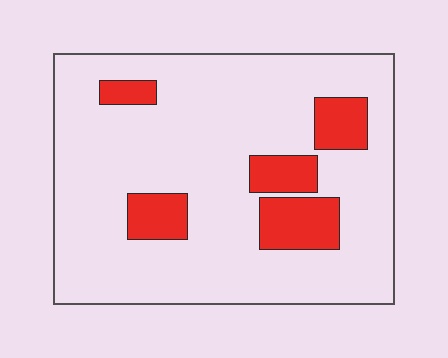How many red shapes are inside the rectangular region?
5.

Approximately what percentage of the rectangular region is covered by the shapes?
Approximately 15%.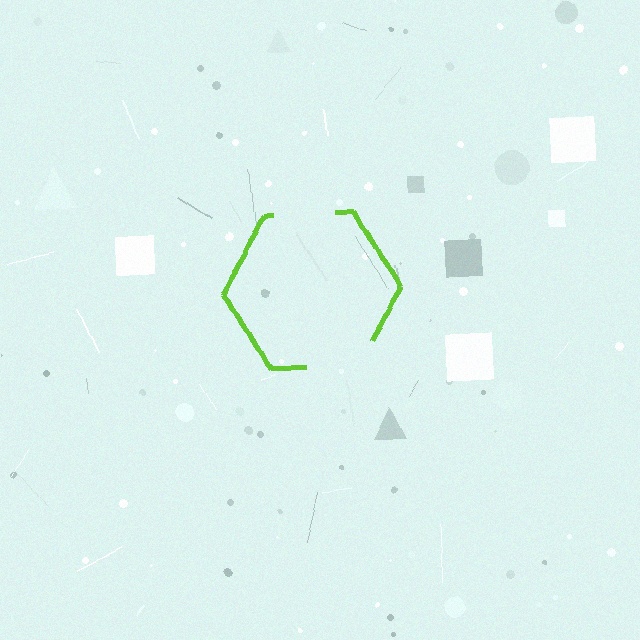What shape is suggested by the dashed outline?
The dashed outline suggests a hexagon.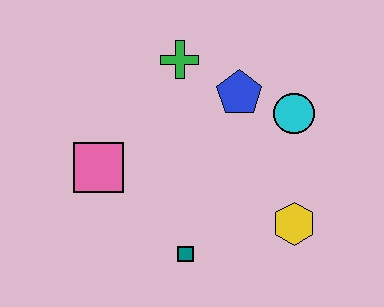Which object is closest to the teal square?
The yellow hexagon is closest to the teal square.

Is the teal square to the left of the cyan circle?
Yes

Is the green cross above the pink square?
Yes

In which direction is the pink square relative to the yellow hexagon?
The pink square is to the left of the yellow hexagon.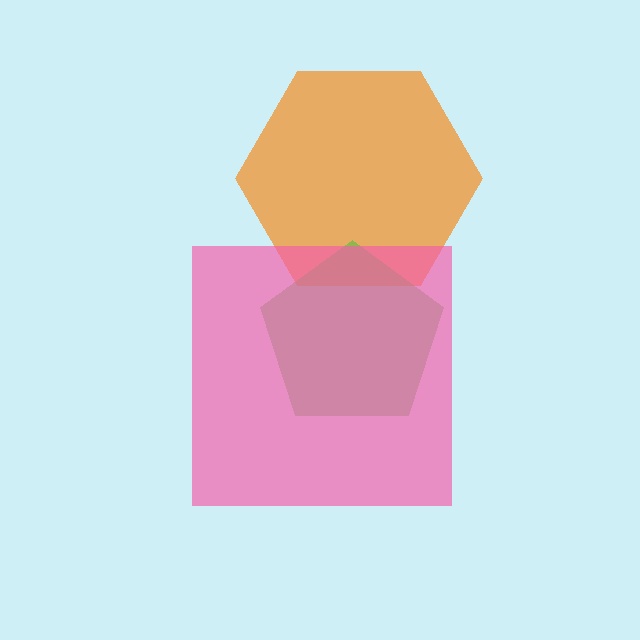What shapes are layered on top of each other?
The layered shapes are: an orange hexagon, a green pentagon, a pink square.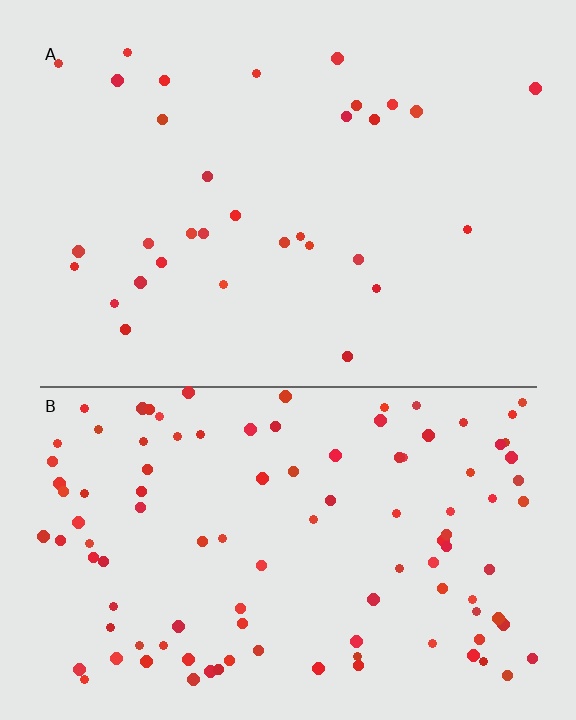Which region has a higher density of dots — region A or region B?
B (the bottom).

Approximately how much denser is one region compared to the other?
Approximately 3.4× — region B over region A.